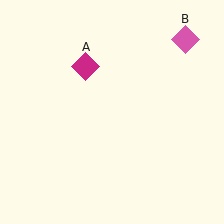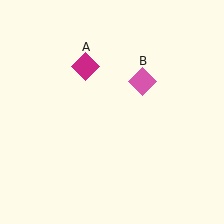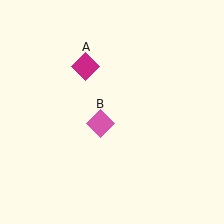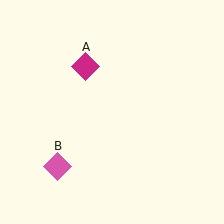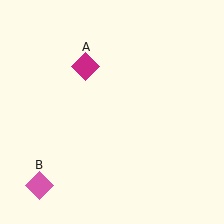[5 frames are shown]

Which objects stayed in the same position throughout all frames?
Magenta diamond (object A) remained stationary.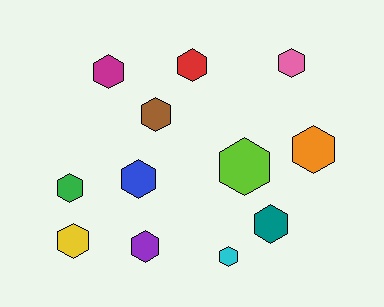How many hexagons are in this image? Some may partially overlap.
There are 12 hexagons.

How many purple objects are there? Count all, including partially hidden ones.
There is 1 purple object.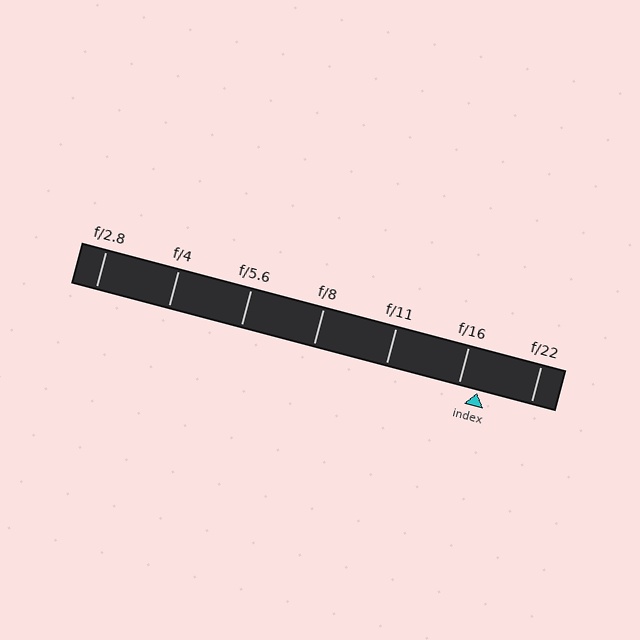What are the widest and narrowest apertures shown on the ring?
The widest aperture shown is f/2.8 and the narrowest is f/22.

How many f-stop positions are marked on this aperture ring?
There are 7 f-stop positions marked.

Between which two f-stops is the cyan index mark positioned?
The index mark is between f/16 and f/22.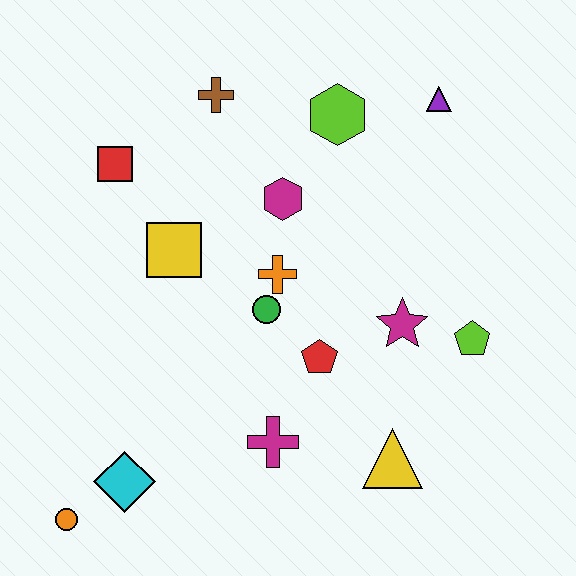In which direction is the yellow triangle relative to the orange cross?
The yellow triangle is below the orange cross.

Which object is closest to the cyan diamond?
The orange circle is closest to the cyan diamond.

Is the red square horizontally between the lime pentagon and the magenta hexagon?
No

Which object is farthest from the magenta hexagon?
The orange circle is farthest from the magenta hexagon.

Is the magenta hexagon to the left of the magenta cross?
No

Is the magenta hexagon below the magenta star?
No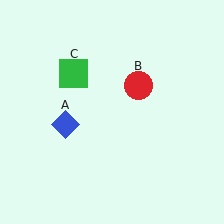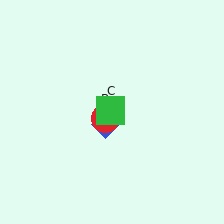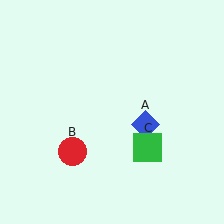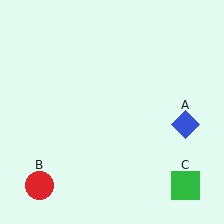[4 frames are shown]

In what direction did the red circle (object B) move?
The red circle (object B) moved down and to the left.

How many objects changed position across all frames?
3 objects changed position: blue diamond (object A), red circle (object B), green square (object C).